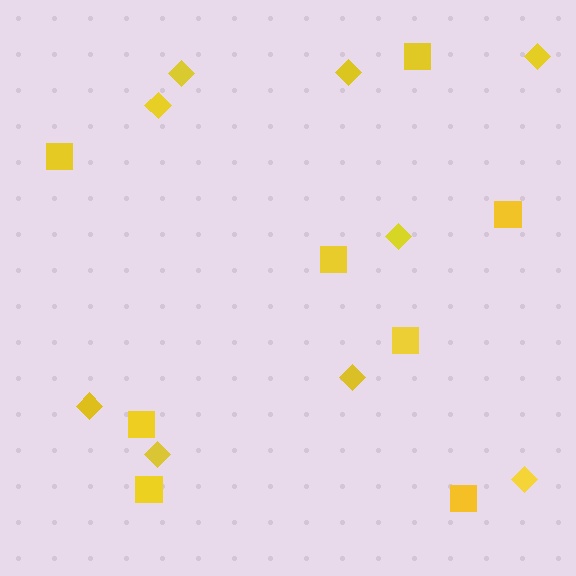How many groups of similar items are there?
There are 2 groups: one group of squares (8) and one group of diamonds (9).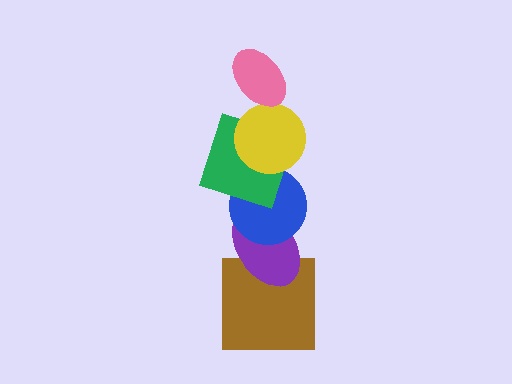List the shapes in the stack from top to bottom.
From top to bottom: the pink ellipse, the yellow circle, the green square, the blue circle, the purple ellipse, the brown square.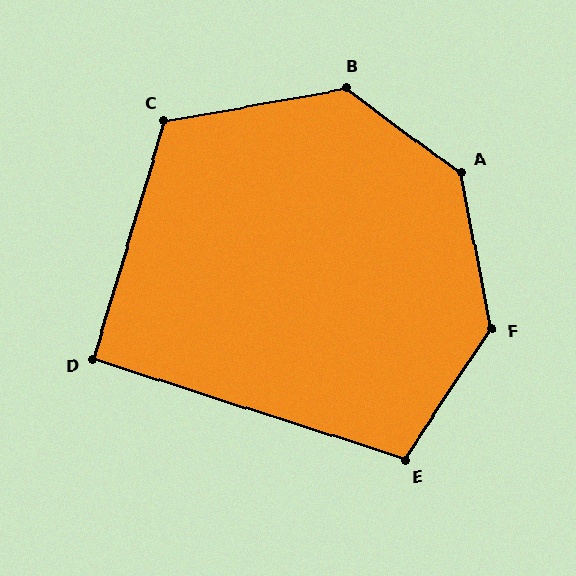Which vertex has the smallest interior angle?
D, at approximately 91 degrees.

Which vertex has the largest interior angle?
A, at approximately 138 degrees.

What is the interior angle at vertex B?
Approximately 134 degrees (obtuse).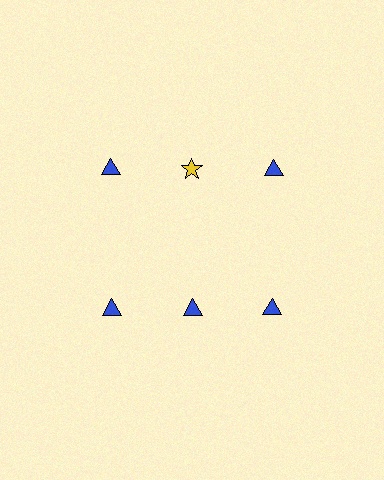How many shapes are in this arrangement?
There are 6 shapes arranged in a grid pattern.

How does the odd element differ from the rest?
It differs in both color (yellow instead of blue) and shape (star instead of triangle).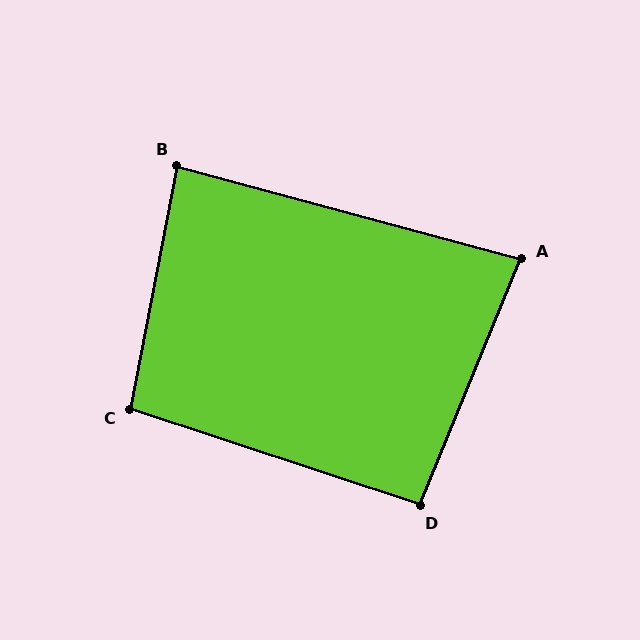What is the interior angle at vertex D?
Approximately 94 degrees (approximately right).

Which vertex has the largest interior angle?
C, at approximately 97 degrees.